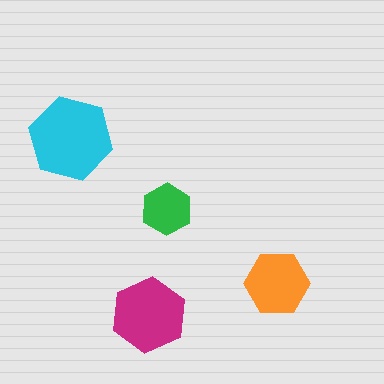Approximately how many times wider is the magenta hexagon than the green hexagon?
About 1.5 times wider.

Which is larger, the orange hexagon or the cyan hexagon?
The cyan one.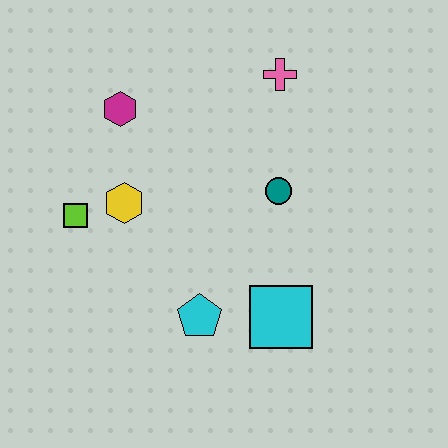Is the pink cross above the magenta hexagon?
Yes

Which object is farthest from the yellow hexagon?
The pink cross is farthest from the yellow hexagon.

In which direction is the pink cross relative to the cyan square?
The pink cross is above the cyan square.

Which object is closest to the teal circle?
The pink cross is closest to the teal circle.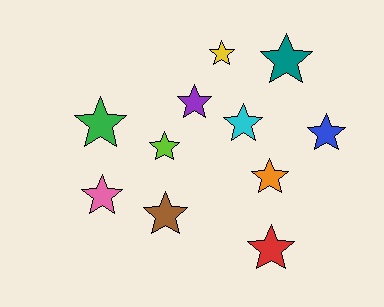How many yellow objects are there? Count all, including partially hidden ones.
There is 1 yellow object.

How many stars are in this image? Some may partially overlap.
There are 11 stars.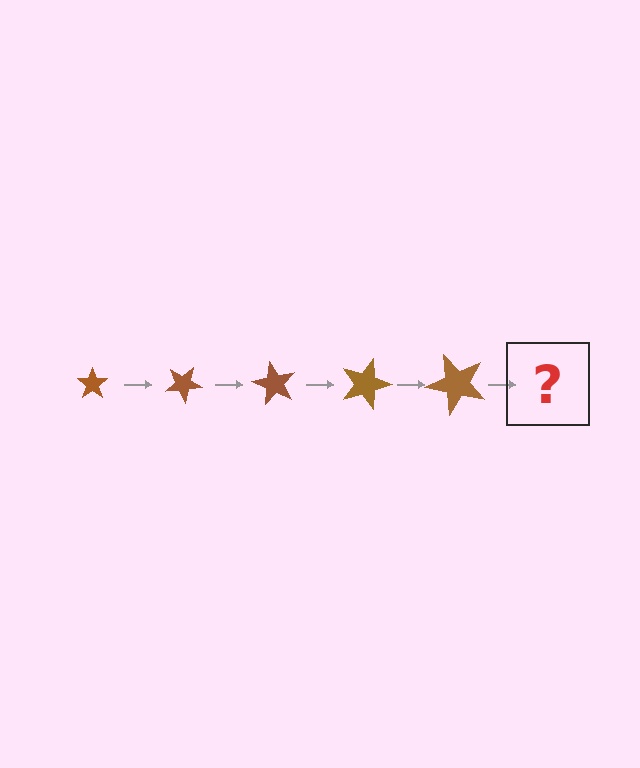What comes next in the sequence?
The next element should be a star, larger than the previous one and rotated 150 degrees from the start.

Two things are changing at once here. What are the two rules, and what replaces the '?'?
The two rules are that the star grows larger each step and it rotates 30 degrees each step. The '?' should be a star, larger than the previous one and rotated 150 degrees from the start.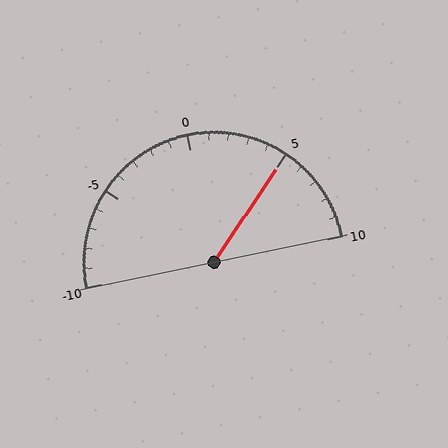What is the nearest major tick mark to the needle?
The nearest major tick mark is 5.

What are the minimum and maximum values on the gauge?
The gauge ranges from -10 to 10.